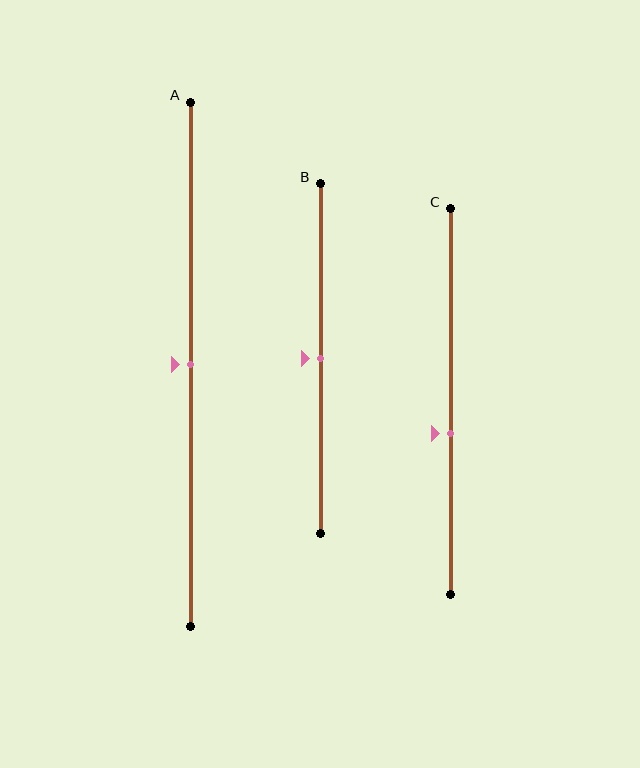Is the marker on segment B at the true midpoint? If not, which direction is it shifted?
Yes, the marker on segment B is at the true midpoint.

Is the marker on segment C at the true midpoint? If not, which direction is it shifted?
No, the marker on segment C is shifted downward by about 8% of the segment length.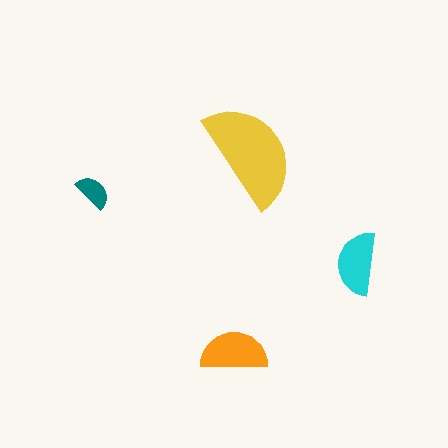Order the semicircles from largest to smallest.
the yellow one, the orange one, the cyan one, the teal one.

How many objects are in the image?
There are 4 objects in the image.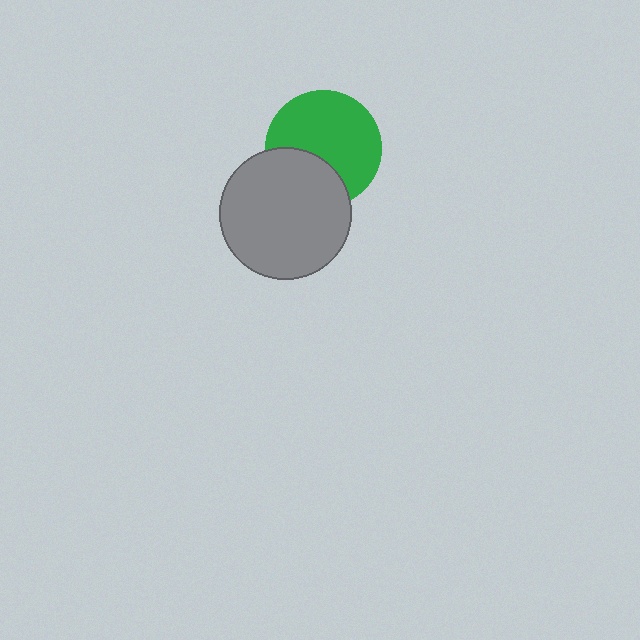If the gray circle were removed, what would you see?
You would see the complete green circle.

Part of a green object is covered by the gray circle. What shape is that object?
It is a circle.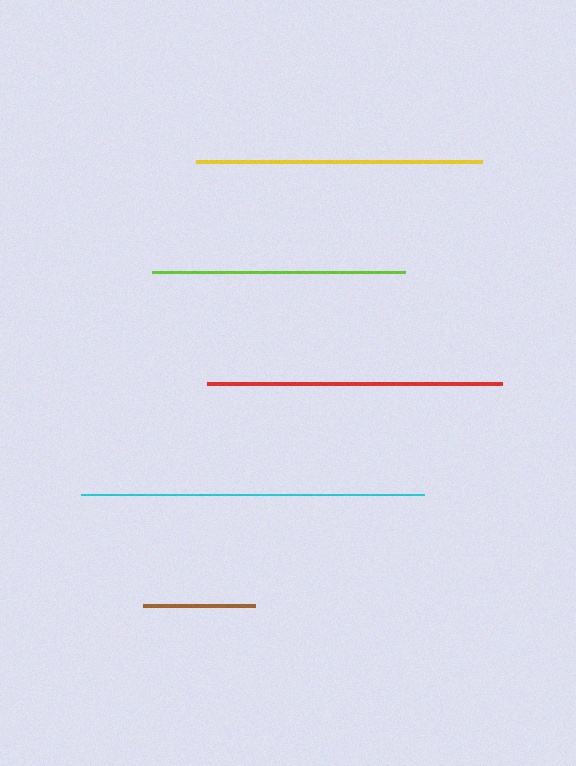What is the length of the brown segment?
The brown segment is approximately 111 pixels long.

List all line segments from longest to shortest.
From longest to shortest: cyan, red, yellow, lime, brown.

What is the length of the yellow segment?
The yellow segment is approximately 286 pixels long.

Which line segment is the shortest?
The brown line is the shortest at approximately 111 pixels.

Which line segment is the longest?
The cyan line is the longest at approximately 343 pixels.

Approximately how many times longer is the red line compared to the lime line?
The red line is approximately 1.2 times the length of the lime line.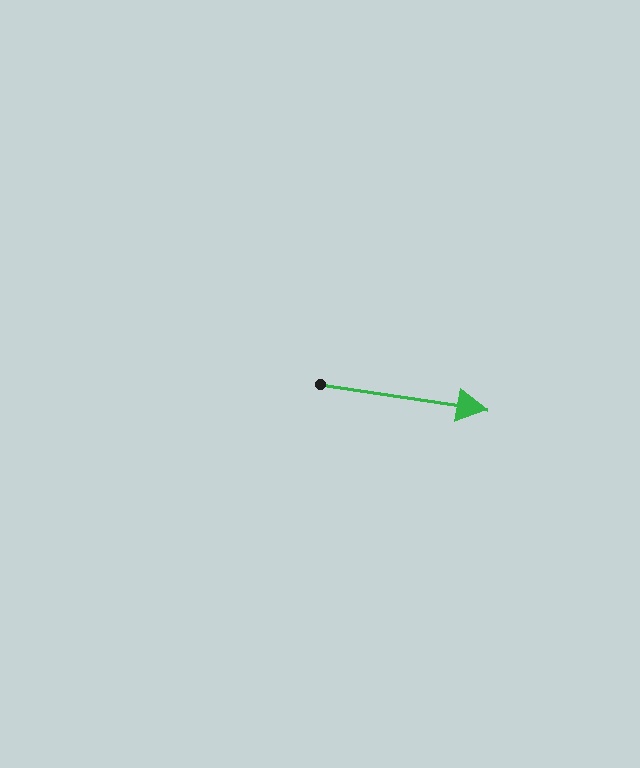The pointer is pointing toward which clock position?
Roughly 3 o'clock.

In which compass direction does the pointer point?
East.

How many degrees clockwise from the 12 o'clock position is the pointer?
Approximately 99 degrees.